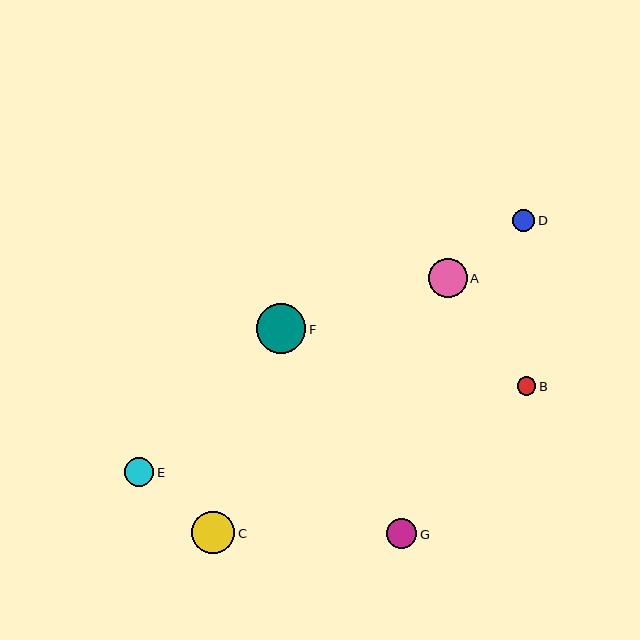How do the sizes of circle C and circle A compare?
Circle C and circle A are approximately the same size.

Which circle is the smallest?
Circle B is the smallest with a size of approximately 19 pixels.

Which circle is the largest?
Circle F is the largest with a size of approximately 50 pixels.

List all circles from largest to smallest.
From largest to smallest: F, C, A, G, E, D, B.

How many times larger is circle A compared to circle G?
Circle A is approximately 1.3 times the size of circle G.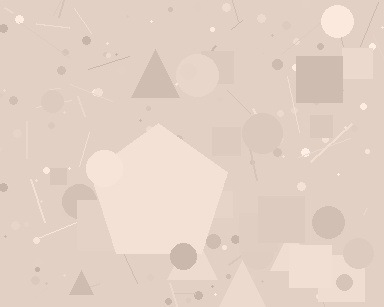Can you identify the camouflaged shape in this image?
The camouflaged shape is a pentagon.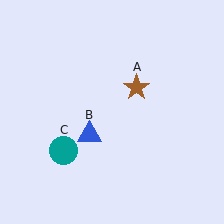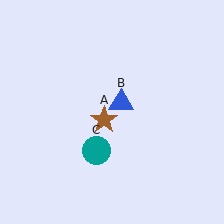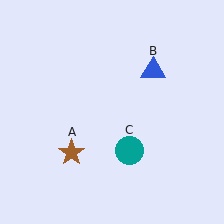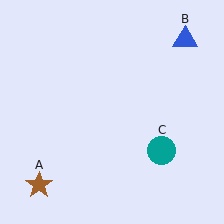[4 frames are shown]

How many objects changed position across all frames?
3 objects changed position: brown star (object A), blue triangle (object B), teal circle (object C).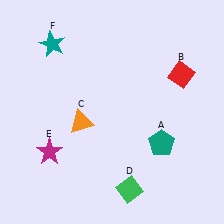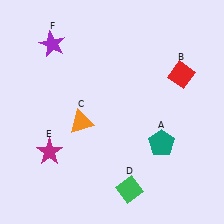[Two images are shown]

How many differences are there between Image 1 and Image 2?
There is 1 difference between the two images.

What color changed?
The star (F) changed from teal in Image 1 to purple in Image 2.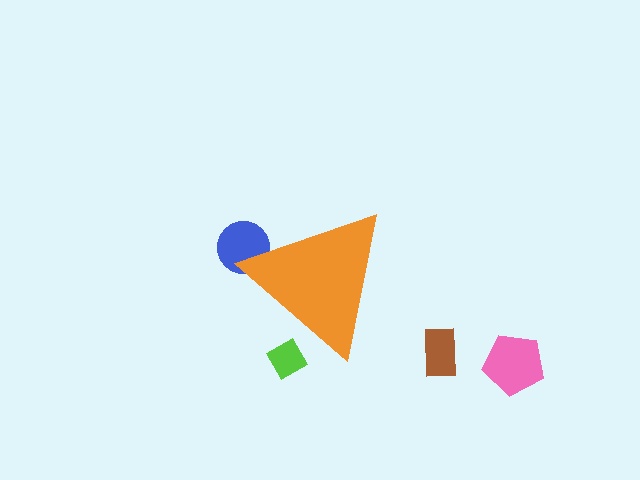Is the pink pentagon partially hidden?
No, the pink pentagon is fully visible.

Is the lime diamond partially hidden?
Yes, the lime diamond is partially hidden behind the orange triangle.